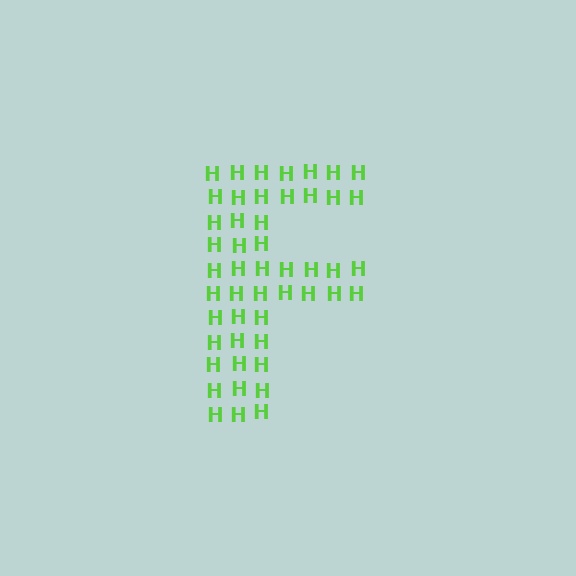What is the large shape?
The large shape is the letter F.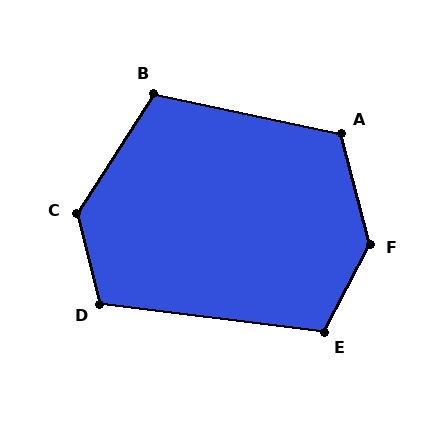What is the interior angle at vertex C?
Approximately 133 degrees (obtuse).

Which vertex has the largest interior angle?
F, at approximately 138 degrees.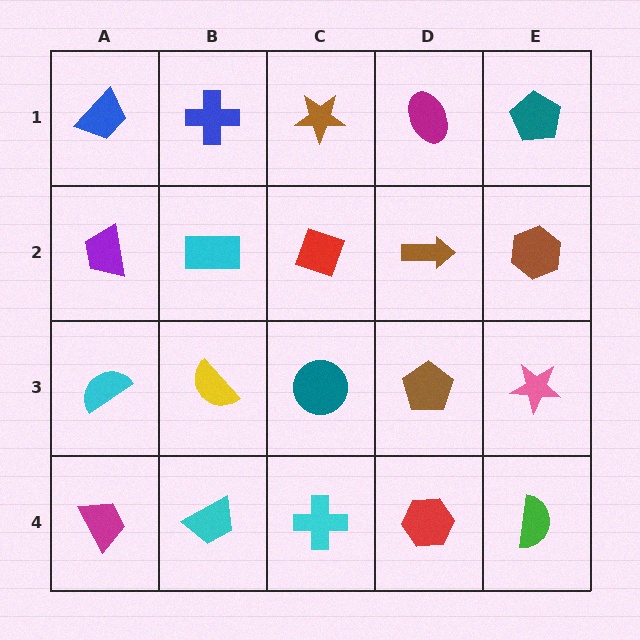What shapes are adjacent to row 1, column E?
A brown hexagon (row 2, column E), a magenta ellipse (row 1, column D).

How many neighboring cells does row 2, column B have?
4.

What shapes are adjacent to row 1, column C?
A red diamond (row 2, column C), a blue cross (row 1, column B), a magenta ellipse (row 1, column D).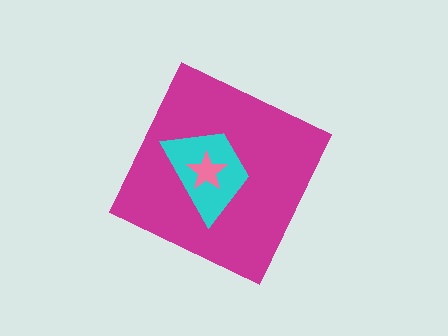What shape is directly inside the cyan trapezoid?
The pink star.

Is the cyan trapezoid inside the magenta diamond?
Yes.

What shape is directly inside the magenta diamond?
The cyan trapezoid.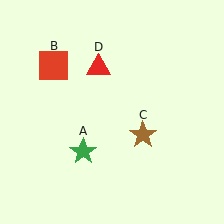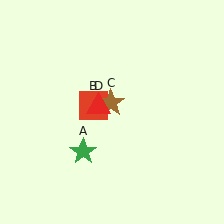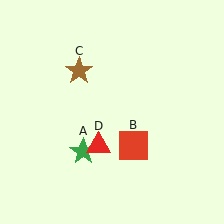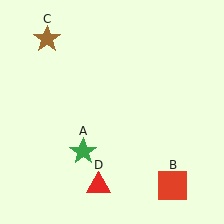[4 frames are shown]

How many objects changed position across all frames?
3 objects changed position: red square (object B), brown star (object C), red triangle (object D).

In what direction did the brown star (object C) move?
The brown star (object C) moved up and to the left.